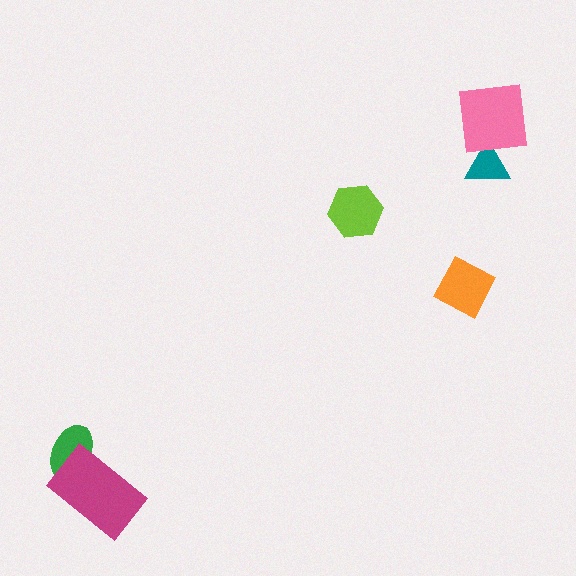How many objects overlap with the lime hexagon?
0 objects overlap with the lime hexagon.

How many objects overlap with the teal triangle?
1 object overlaps with the teal triangle.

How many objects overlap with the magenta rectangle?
1 object overlaps with the magenta rectangle.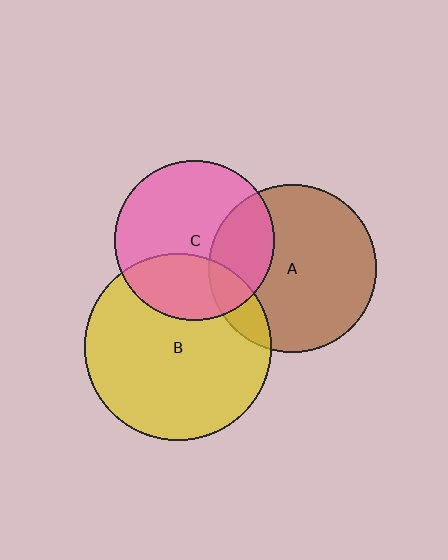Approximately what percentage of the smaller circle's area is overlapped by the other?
Approximately 30%.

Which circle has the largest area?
Circle B (yellow).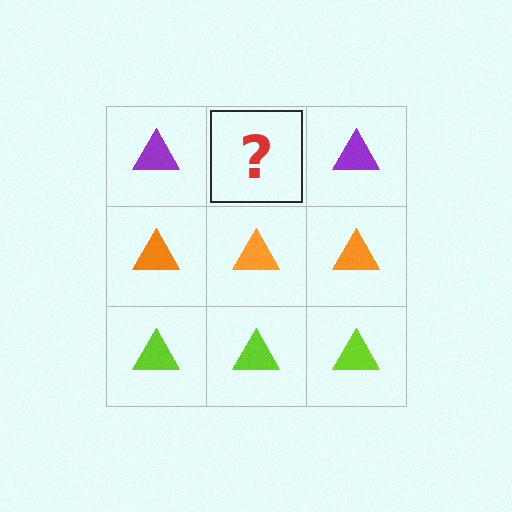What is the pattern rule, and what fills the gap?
The rule is that each row has a consistent color. The gap should be filled with a purple triangle.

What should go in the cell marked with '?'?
The missing cell should contain a purple triangle.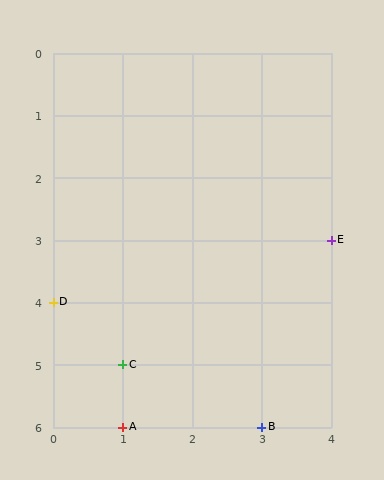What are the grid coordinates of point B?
Point B is at grid coordinates (3, 6).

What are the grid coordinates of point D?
Point D is at grid coordinates (0, 4).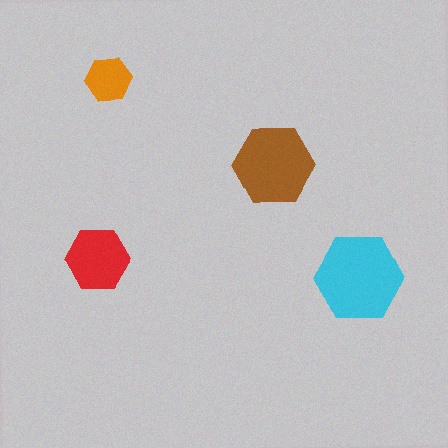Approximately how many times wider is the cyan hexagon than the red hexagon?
About 1.5 times wider.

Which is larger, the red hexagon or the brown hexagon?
The brown one.